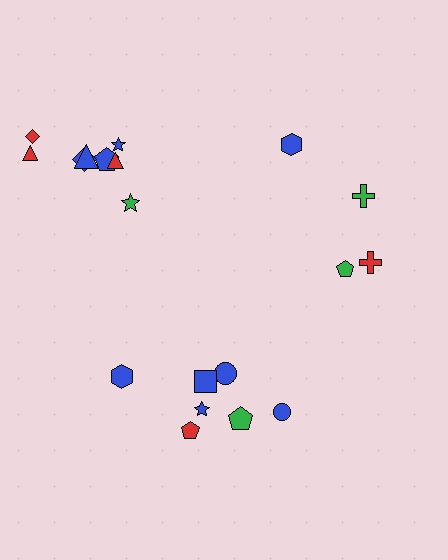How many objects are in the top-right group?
There are 4 objects.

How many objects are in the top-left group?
There are 8 objects.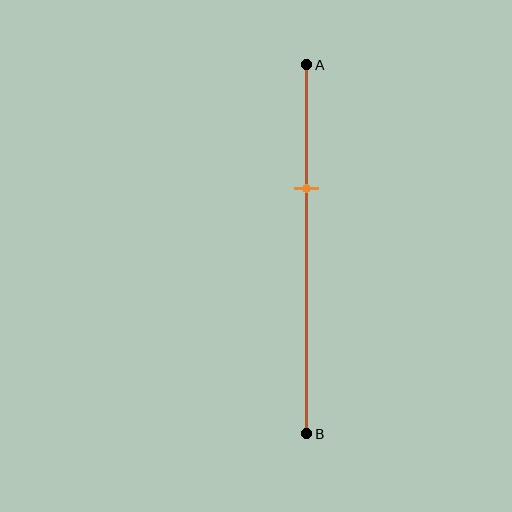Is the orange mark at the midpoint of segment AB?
No, the mark is at about 35% from A, not at the 50% midpoint.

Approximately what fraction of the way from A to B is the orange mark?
The orange mark is approximately 35% of the way from A to B.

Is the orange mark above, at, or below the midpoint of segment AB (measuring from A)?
The orange mark is above the midpoint of segment AB.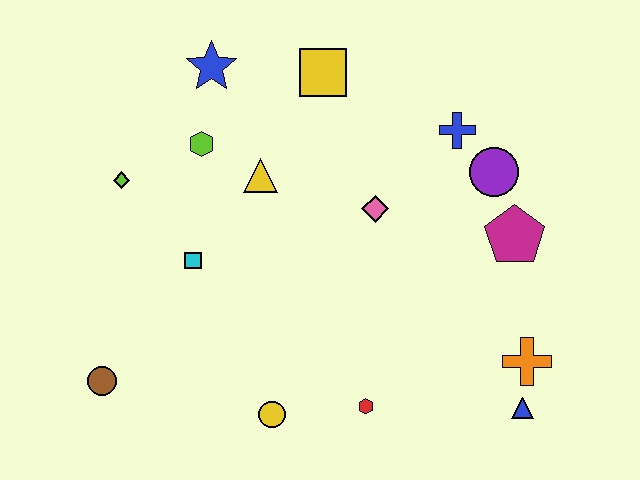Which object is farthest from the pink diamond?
The brown circle is farthest from the pink diamond.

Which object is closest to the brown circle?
The cyan square is closest to the brown circle.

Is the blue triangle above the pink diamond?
No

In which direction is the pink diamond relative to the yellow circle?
The pink diamond is above the yellow circle.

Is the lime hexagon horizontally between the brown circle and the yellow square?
Yes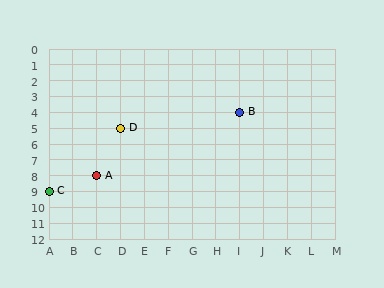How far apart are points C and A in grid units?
Points C and A are 2 columns and 1 row apart (about 2.2 grid units diagonally).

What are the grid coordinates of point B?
Point B is at grid coordinates (I, 4).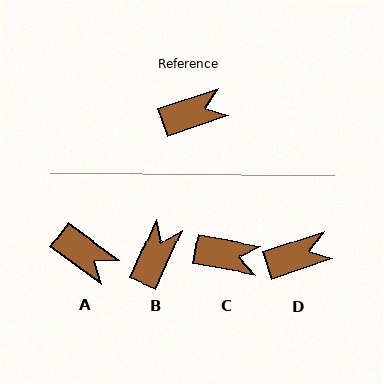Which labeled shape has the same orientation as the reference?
D.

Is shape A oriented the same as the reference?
No, it is off by about 55 degrees.